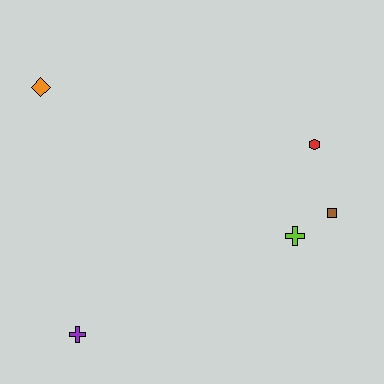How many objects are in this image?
There are 5 objects.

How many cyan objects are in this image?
There are no cyan objects.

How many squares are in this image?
There is 1 square.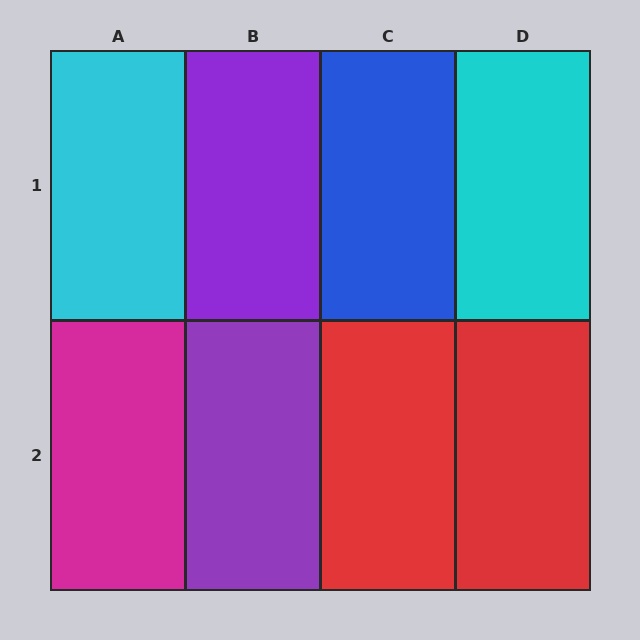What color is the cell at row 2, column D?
Red.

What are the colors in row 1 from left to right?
Cyan, purple, blue, cyan.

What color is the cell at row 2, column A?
Magenta.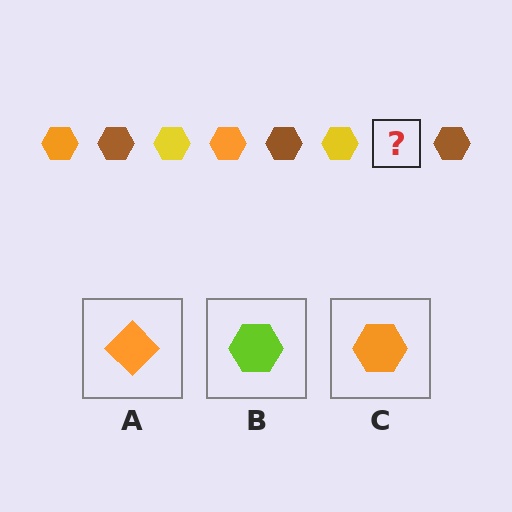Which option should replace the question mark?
Option C.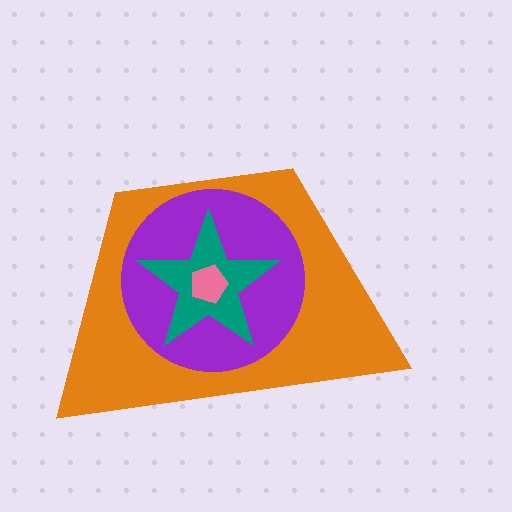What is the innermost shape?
The pink pentagon.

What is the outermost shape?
The orange trapezoid.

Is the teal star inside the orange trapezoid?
Yes.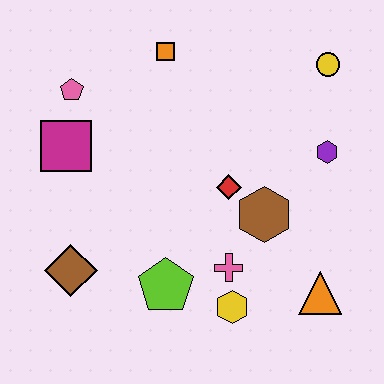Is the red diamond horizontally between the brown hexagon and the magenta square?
Yes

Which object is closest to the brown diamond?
The lime pentagon is closest to the brown diamond.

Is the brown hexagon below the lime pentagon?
No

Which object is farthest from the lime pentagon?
The yellow circle is farthest from the lime pentagon.